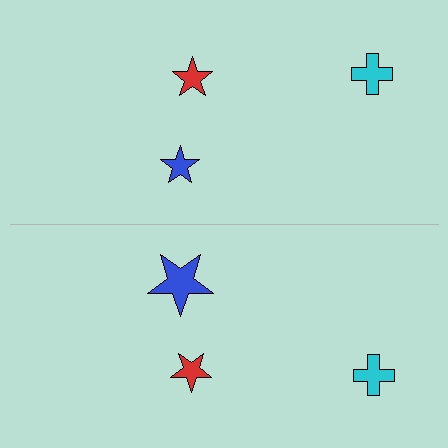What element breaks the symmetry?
The blue star on the bottom side has a different size than its mirror counterpart.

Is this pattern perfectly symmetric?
No, the pattern is not perfectly symmetric. The blue star on the bottom side has a different size than its mirror counterpart.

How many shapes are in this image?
There are 6 shapes in this image.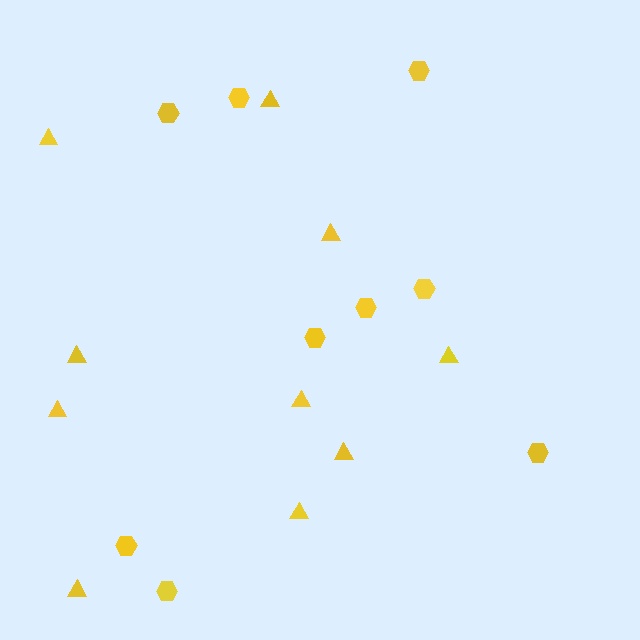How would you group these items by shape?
There are 2 groups: one group of triangles (10) and one group of hexagons (9).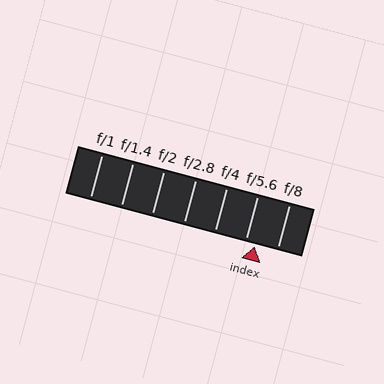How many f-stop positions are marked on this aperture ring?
There are 7 f-stop positions marked.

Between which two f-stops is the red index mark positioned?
The index mark is between f/5.6 and f/8.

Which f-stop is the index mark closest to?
The index mark is closest to f/5.6.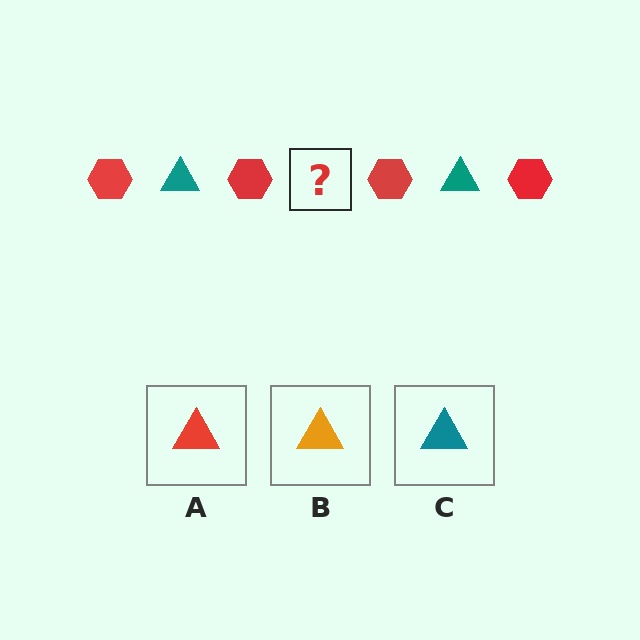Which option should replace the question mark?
Option C.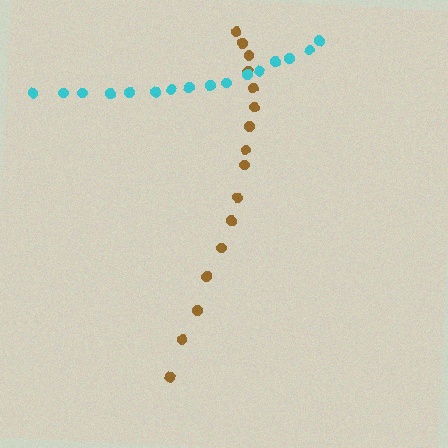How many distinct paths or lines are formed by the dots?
There are 2 distinct paths.